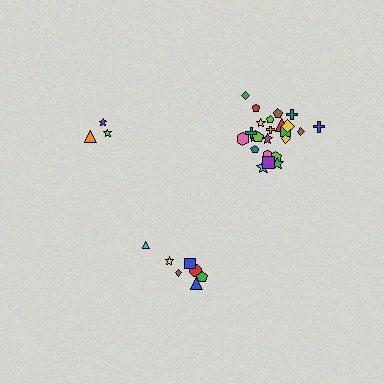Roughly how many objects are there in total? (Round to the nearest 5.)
Roughly 35 objects in total.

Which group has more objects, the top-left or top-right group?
The top-right group.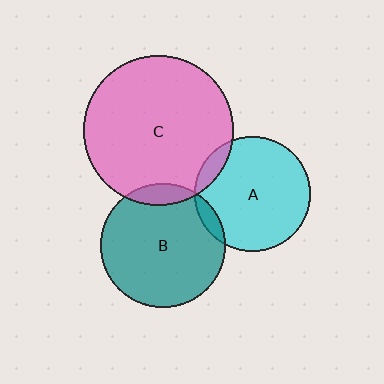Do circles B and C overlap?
Yes.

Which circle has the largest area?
Circle C (pink).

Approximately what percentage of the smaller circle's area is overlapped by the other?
Approximately 10%.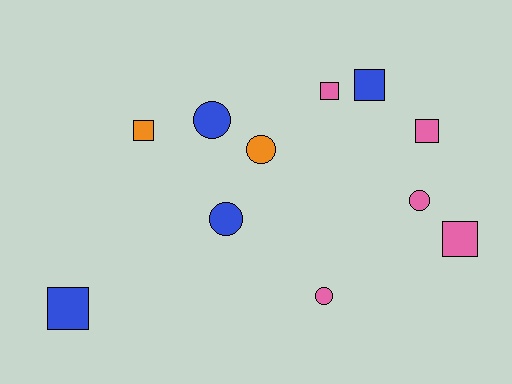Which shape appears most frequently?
Square, with 6 objects.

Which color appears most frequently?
Pink, with 5 objects.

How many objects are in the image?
There are 11 objects.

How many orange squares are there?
There is 1 orange square.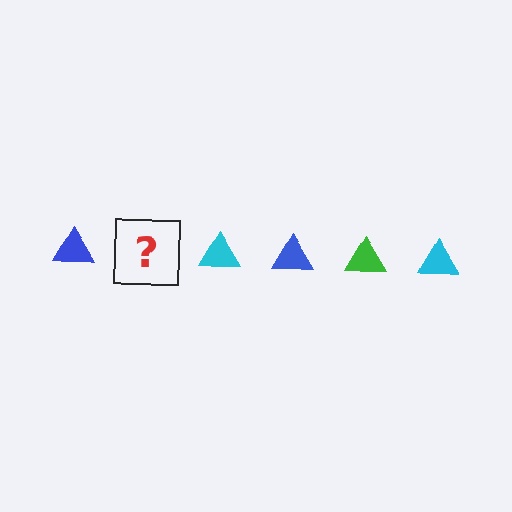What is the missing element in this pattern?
The missing element is a green triangle.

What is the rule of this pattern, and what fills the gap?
The rule is that the pattern cycles through blue, green, cyan triangles. The gap should be filled with a green triangle.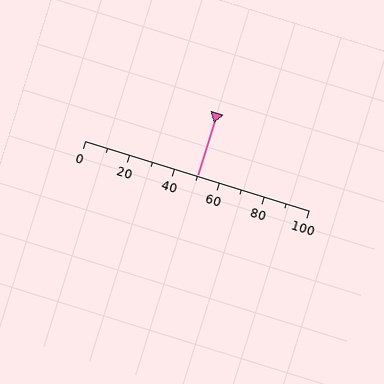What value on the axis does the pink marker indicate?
The marker indicates approximately 50.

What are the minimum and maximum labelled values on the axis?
The axis runs from 0 to 100.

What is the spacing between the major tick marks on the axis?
The major ticks are spaced 20 apart.